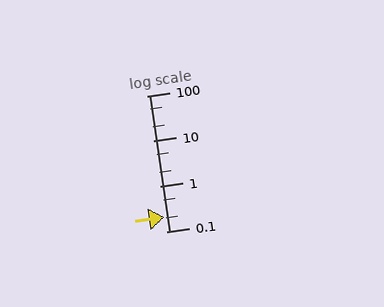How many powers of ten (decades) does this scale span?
The scale spans 3 decades, from 0.1 to 100.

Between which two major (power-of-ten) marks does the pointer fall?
The pointer is between 0.1 and 1.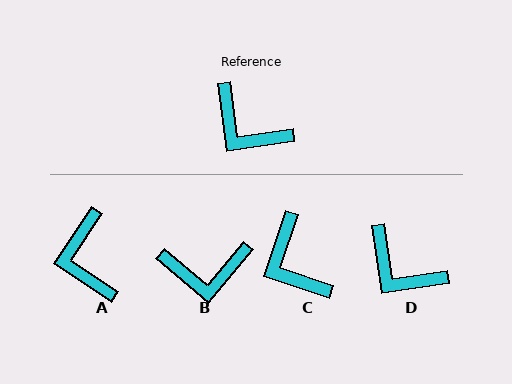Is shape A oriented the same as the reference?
No, it is off by about 42 degrees.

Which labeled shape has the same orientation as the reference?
D.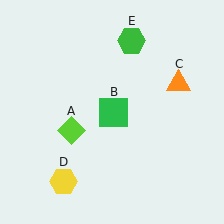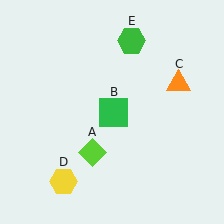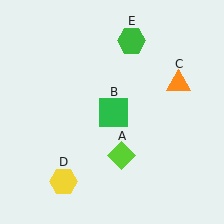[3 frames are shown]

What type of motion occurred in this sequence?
The lime diamond (object A) rotated counterclockwise around the center of the scene.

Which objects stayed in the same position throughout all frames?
Green square (object B) and orange triangle (object C) and yellow hexagon (object D) and green hexagon (object E) remained stationary.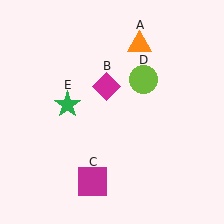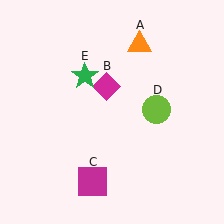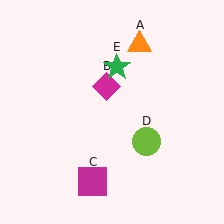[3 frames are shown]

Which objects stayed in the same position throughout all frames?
Orange triangle (object A) and magenta diamond (object B) and magenta square (object C) remained stationary.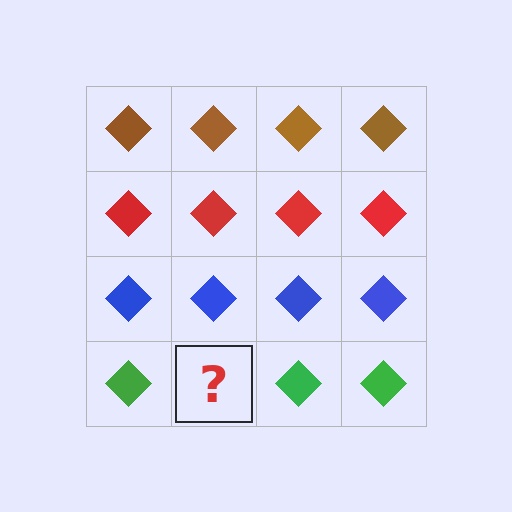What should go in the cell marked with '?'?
The missing cell should contain a green diamond.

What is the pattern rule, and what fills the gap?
The rule is that each row has a consistent color. The gap should be filled with a green diamond.